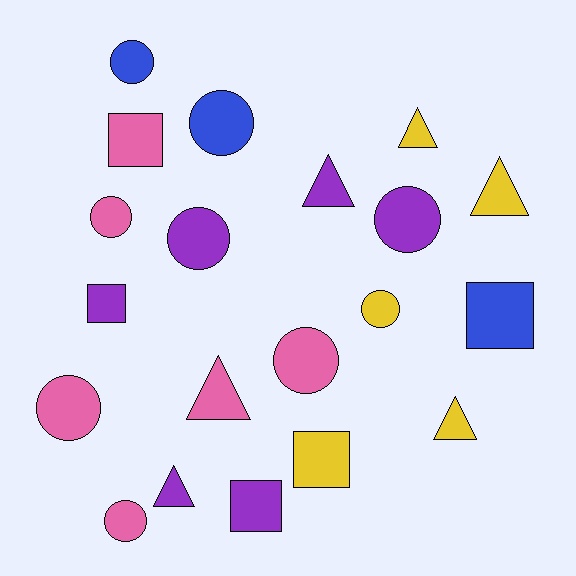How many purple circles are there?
There are 2 purple circles.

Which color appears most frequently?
Purple, with 6 objects.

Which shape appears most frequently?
Circle, with 9 objects.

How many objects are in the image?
There are 20 objects.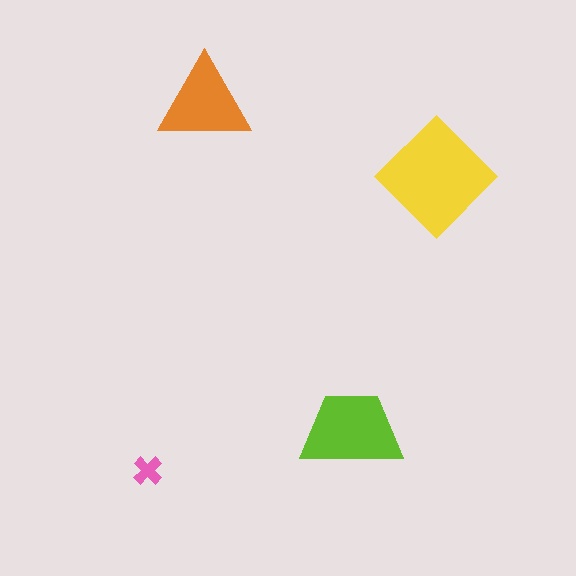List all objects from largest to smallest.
The yellow diamond, the lime trapezoid, the orange triangle, the pink cross.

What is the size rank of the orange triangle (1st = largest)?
3rd.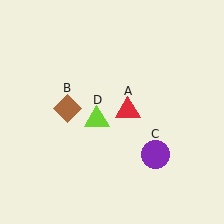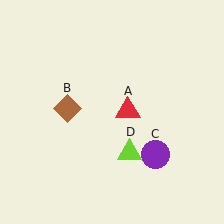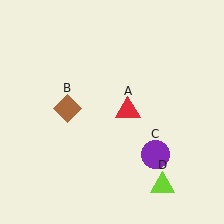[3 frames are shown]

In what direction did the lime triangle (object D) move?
The lime triangle (object D) moved down and to the right.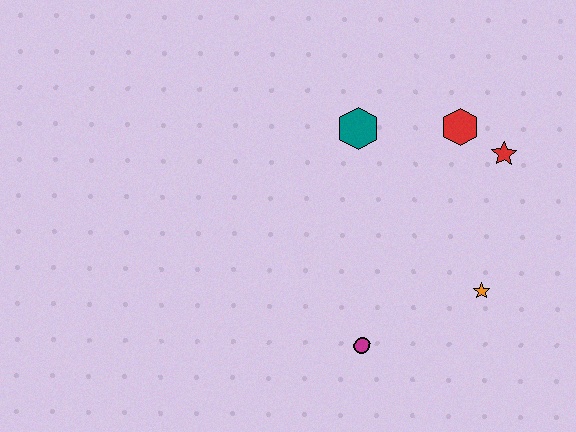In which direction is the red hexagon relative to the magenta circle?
The red hexagon is above the magenta circle.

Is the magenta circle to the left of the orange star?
Yes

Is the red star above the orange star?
Yes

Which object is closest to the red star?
The red hexagon is closest to the red star.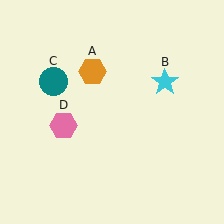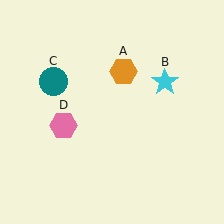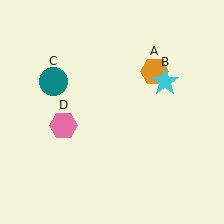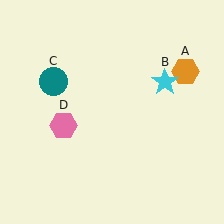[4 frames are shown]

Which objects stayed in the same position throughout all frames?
Cyan star (object B) and teal circle (object C) and pink hexagon (object D) remained stationary.